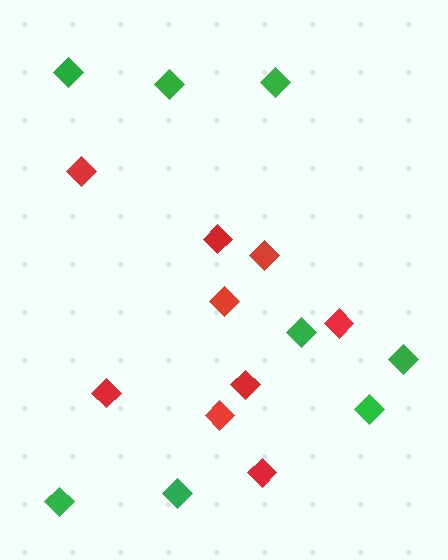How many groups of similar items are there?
There are 2 groups: one group of red diamonds (9) and one group of green diamonds (8).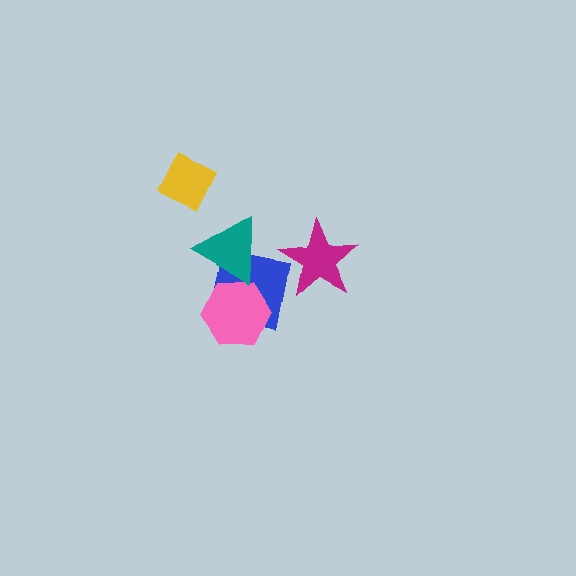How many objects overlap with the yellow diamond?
0 objects overlap with the yellow diamond.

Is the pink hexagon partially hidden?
Yes, it is partially covered by another shape.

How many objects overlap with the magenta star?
1 object overlaps with the magenta star.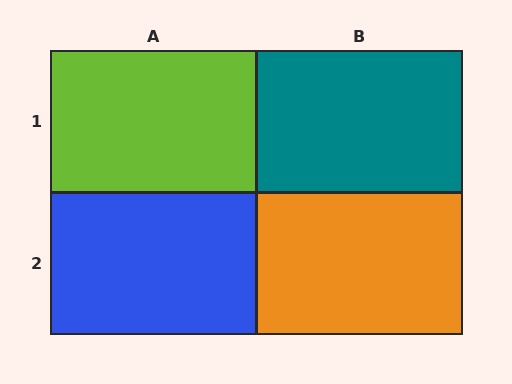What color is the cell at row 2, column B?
Orange.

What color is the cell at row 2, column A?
Blue.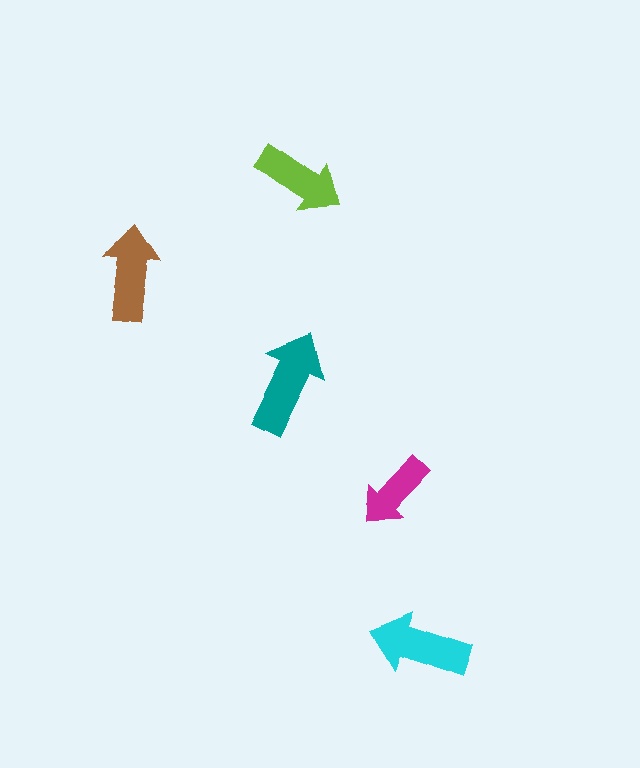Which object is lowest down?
The cyan arrow is bottommost.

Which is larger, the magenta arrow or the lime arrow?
The lime one.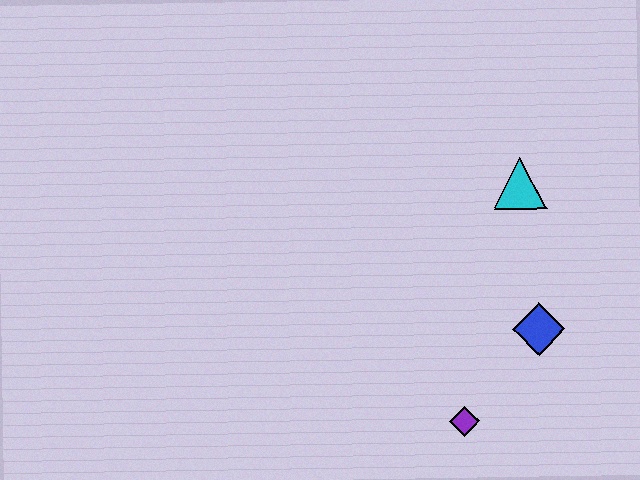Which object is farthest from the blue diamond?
The cyan triangle is farthest from the blue diamond.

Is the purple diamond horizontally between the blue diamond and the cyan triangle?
No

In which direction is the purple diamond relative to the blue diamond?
The purple diamond is below the blue diamond.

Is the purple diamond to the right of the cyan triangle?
No